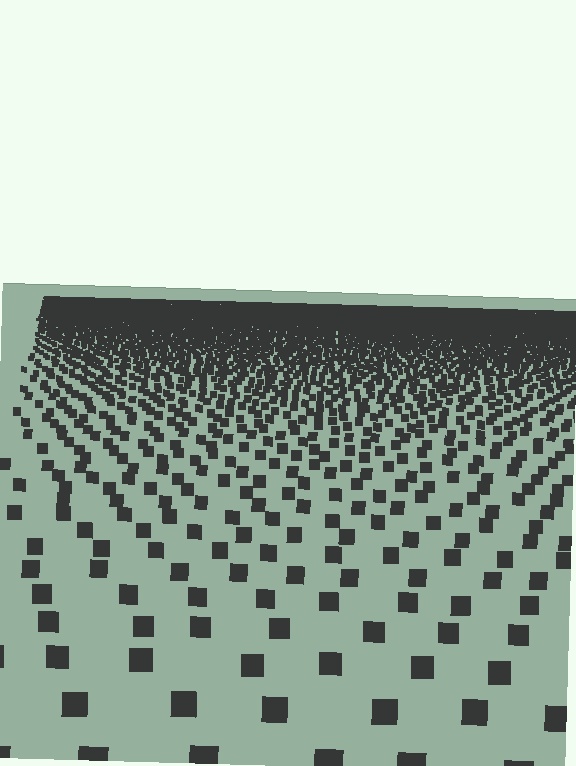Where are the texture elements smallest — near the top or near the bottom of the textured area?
Near the top.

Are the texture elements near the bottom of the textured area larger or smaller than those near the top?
Larger. Near the bottom, elements are closer to the viewer and appear at a bigger on-screen size.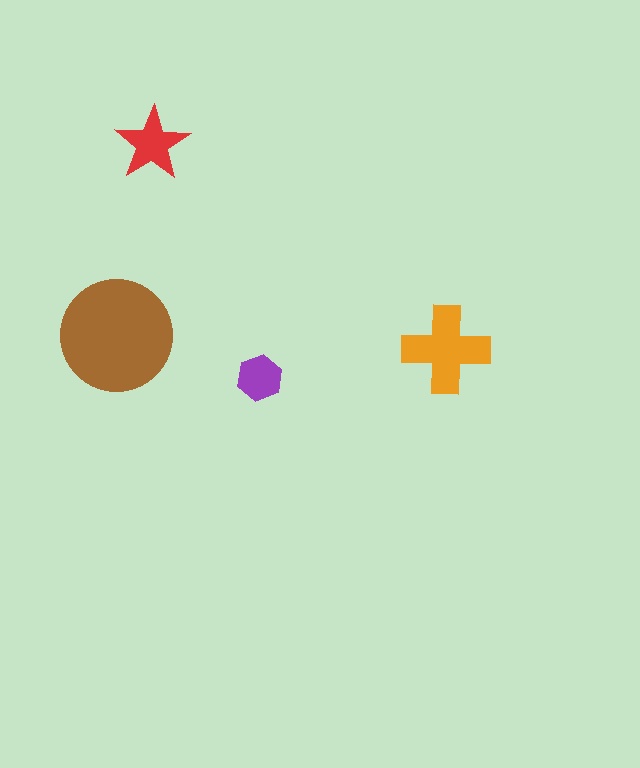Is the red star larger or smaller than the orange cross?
Smaller.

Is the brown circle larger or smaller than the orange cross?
Larger.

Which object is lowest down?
The purple hexagon is bottommost.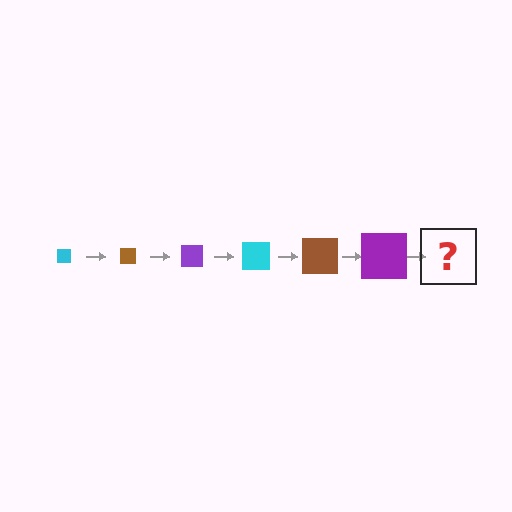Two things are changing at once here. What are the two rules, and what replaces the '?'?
The two rules are that the square grows larger each step and the color cycles through cyan, brown, and purple. The '?' should be a cyan square, larger than the previous one.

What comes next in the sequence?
The next element should be a cyan square, larger than the previous one.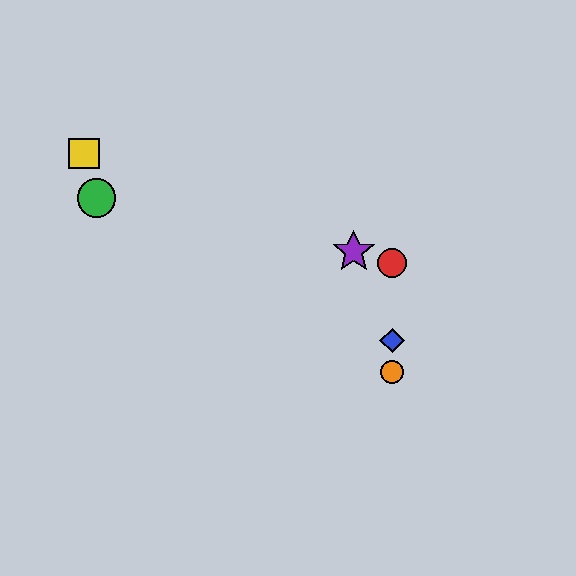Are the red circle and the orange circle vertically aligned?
Yes, both are at x≈392.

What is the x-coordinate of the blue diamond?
The blue diamond is at x≈392.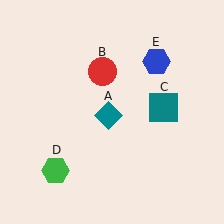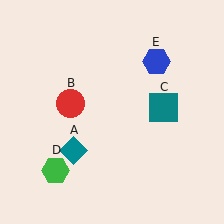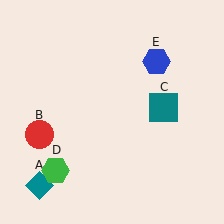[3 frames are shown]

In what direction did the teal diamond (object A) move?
The teal diamond (object A) moved down and to the left.